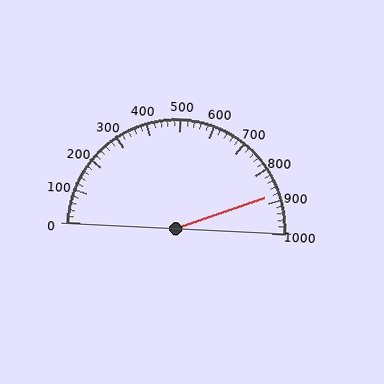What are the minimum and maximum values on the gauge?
The gauge ranges from 0 to 1000.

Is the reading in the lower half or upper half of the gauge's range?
The reading is in the upper half of the range (0 to 1000).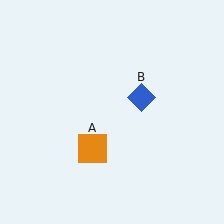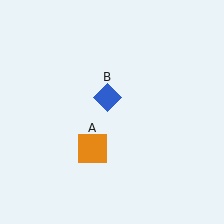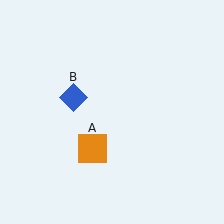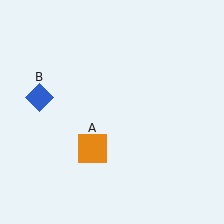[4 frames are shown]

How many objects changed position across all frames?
1 object changed position: blue diamond (object B).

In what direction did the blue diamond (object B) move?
The blue diamond (object B) moved left.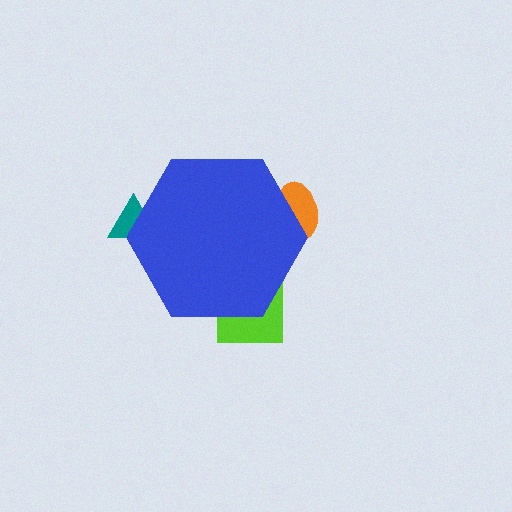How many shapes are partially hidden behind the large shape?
3 shapes are partially hidden.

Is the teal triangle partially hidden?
Yes, the teal triangle is partially hidden behind the blue hexagon.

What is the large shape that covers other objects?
A blue hexagon.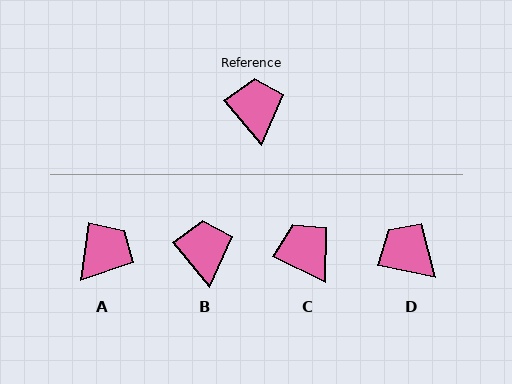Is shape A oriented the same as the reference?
No, it is off by about 47 degrees.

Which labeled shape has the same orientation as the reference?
B.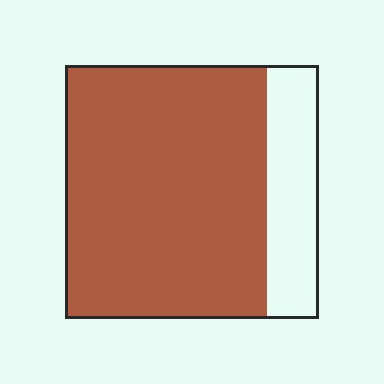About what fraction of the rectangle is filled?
About four fifths (4/5).